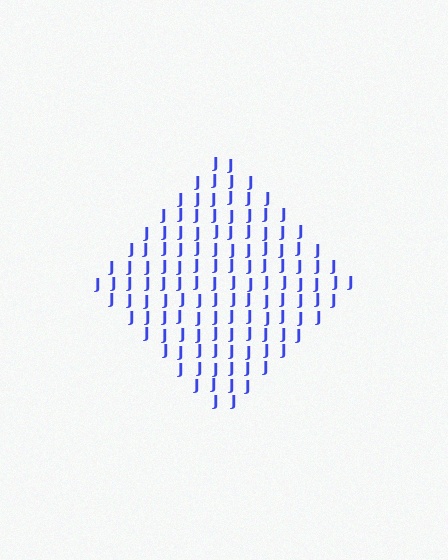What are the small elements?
The small elements are letter J's.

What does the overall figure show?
The overall figure shows a diamond.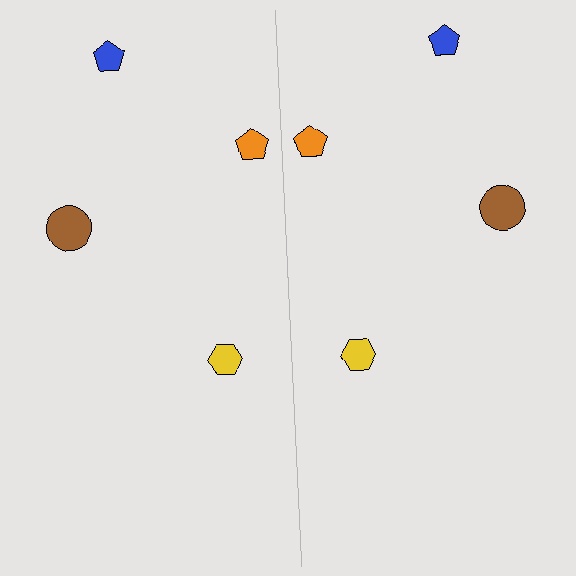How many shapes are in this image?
There are 8 shapes in this image.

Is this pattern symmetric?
Yes, this pattern has bilateral (reflection) symmetry.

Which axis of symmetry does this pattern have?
The pattern has a vertical axis of symmetry running through the center of the image.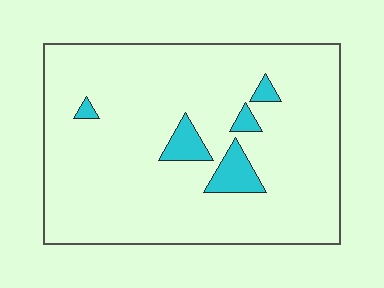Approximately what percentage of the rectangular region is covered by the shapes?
Approximately 10%.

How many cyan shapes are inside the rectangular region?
5.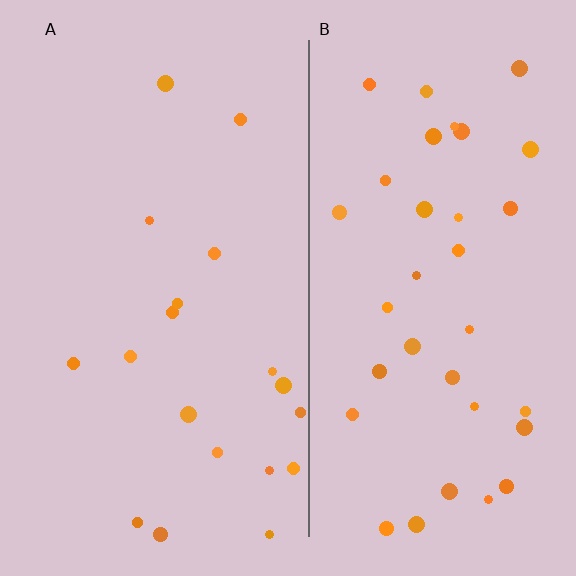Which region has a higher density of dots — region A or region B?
B (the right).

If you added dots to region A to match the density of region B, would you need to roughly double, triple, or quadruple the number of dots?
Approximately double.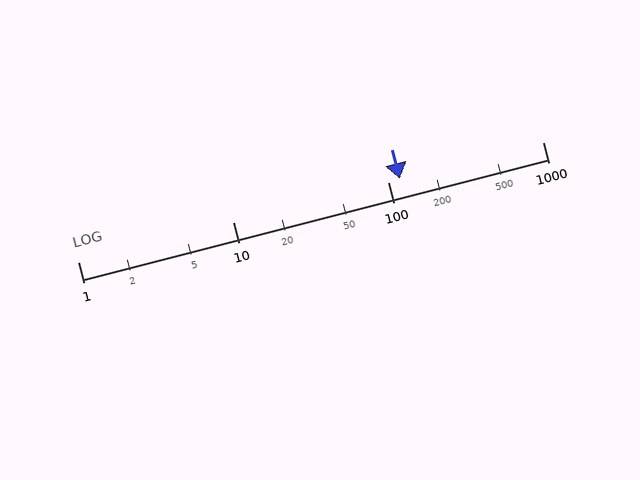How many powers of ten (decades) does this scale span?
The scale spans 3 decades, from 1 to 1000.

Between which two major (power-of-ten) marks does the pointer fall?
The pointer is between 100 and 1000.